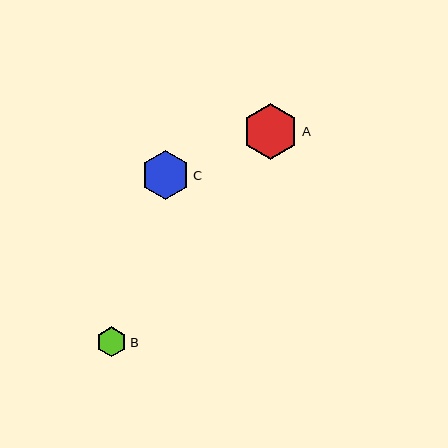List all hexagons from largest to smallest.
From largest to smallest: A, C, B.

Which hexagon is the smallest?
Hexagon B is the smallest with a size of approximately 30 pixels.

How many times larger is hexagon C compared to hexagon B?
Hexagon C is approximately 1.6 times the size of hexagon B.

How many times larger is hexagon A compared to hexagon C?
Hexagon A is approximately 1.2 times the size of hexagon C.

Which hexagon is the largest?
Hexagon A is the largest with a size of approximately 57 pixels.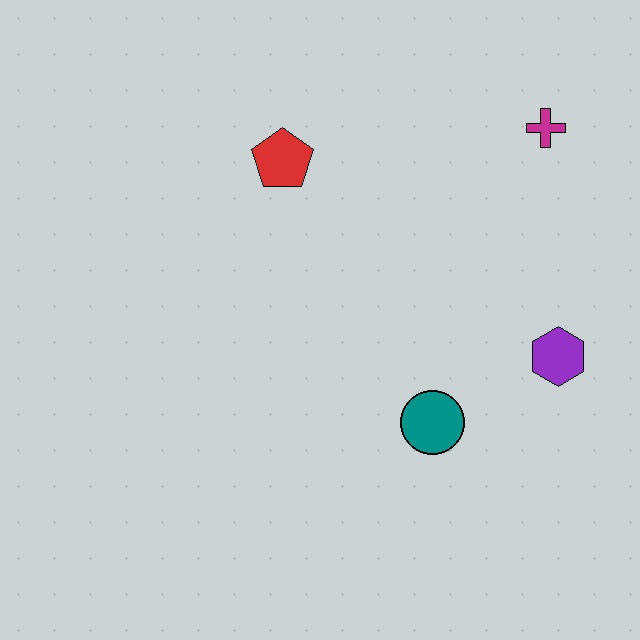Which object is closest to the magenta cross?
The purple hexagon is closest to the magenta cross.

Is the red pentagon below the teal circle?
No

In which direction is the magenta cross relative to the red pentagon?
The magenta cross is to the right of the red pentagon.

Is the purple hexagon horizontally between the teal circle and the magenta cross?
No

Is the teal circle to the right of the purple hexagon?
No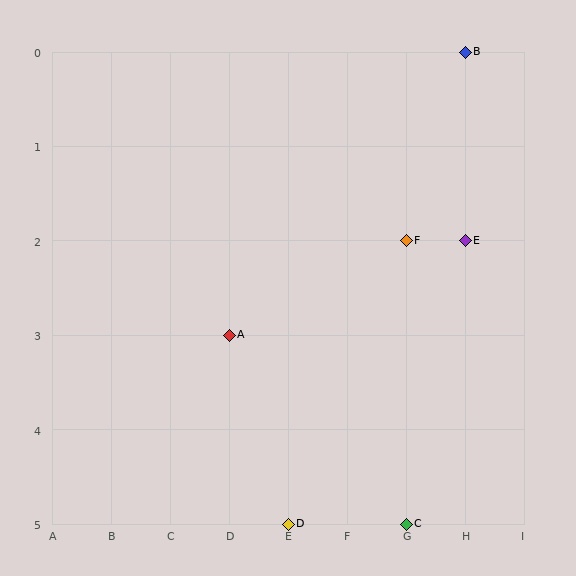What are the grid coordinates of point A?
Point A is at grid coordinates (D, 3).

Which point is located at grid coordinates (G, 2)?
Point F is at (G, 2).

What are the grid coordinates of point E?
Point E is at grid coordinates (H, 2).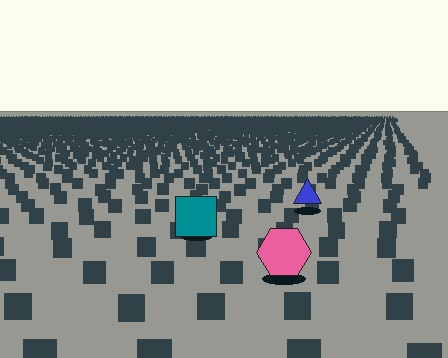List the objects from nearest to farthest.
From nearest to farthest: the pink hexagon, the teal square, the blue triangle.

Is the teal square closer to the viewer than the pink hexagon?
No. The pink hexagon is closer — you can tell from the texture gradient: the ground texture is coarser near it.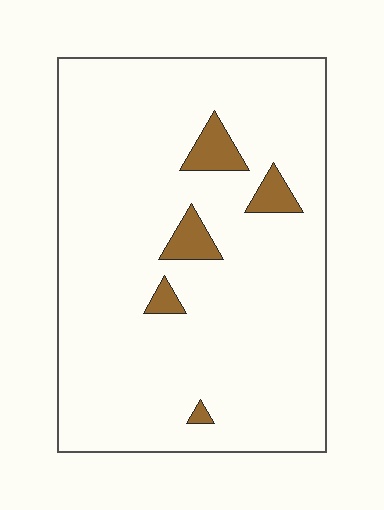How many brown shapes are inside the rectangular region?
5.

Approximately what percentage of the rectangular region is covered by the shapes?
Approximately 5%.